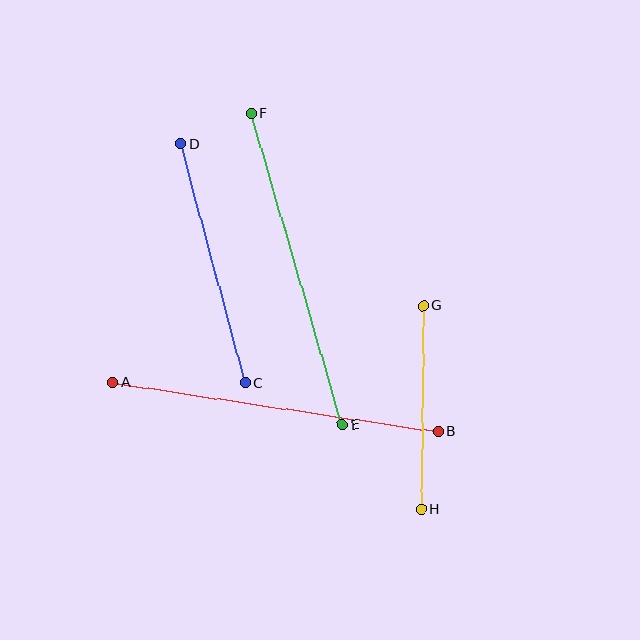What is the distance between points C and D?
The distance is approximately 248 pixels.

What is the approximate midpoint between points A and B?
The midpoint is at approximately (275, 407) pixels.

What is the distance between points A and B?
The distance is approximately 329 pixels.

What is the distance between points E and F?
The distance is approximately 324 pixels.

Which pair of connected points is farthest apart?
Points A and B are farthest apart.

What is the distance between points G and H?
The distance is approximately 204 pixels.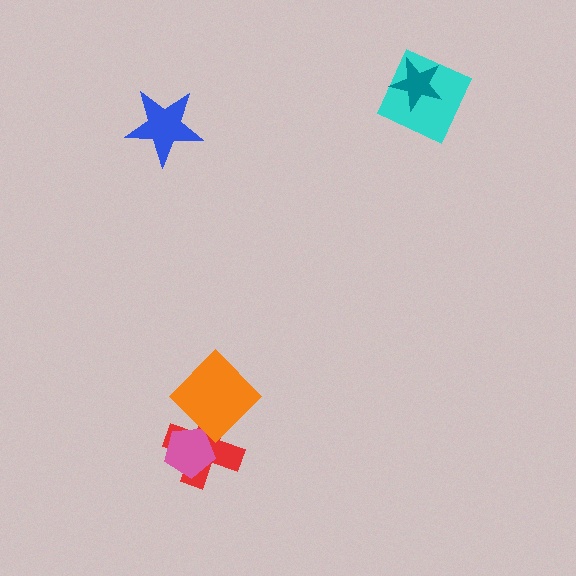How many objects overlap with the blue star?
0 objects overlap with the blue star.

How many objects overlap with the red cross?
2 objects overlap with the red cross.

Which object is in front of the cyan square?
The teal star is in front of the cyan square.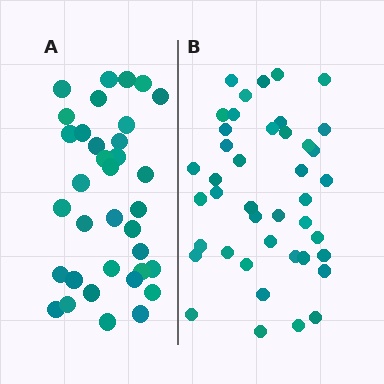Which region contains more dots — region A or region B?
Region B (the right region) has more dots.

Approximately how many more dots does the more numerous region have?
Region B has roughly 8 or so more dots than region A.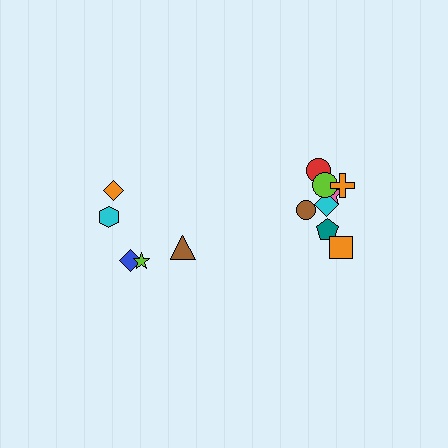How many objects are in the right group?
There are 8 objects.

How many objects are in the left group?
There are 5 objects.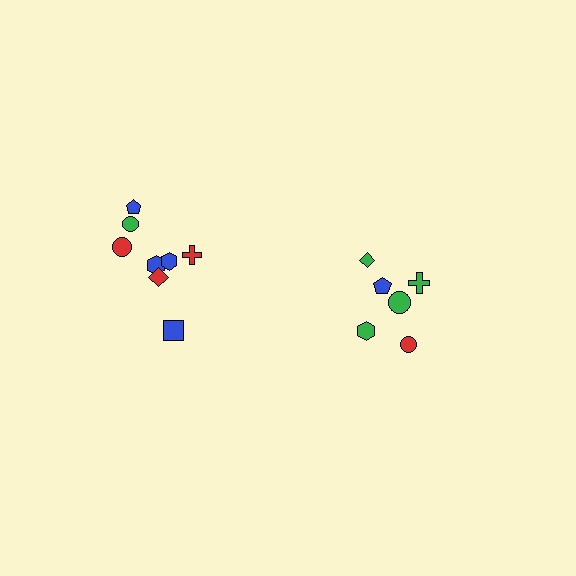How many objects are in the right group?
There are 6 objects.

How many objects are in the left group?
There are 8 objects.